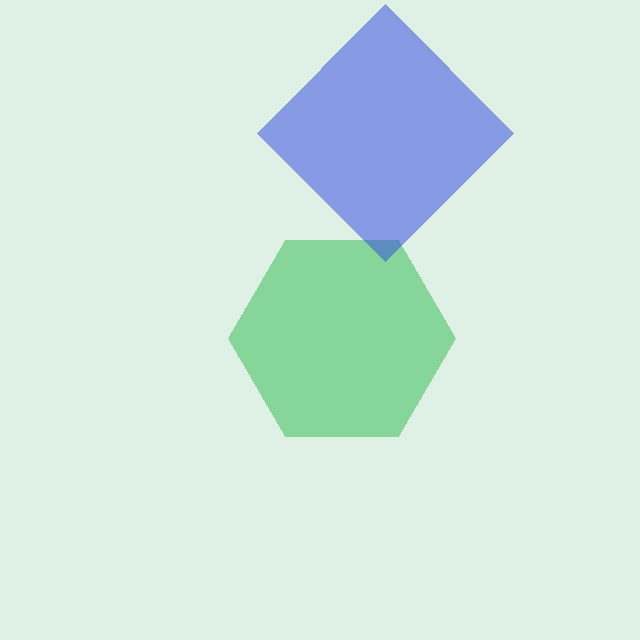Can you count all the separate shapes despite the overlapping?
Yes, there are 2 separate shapes.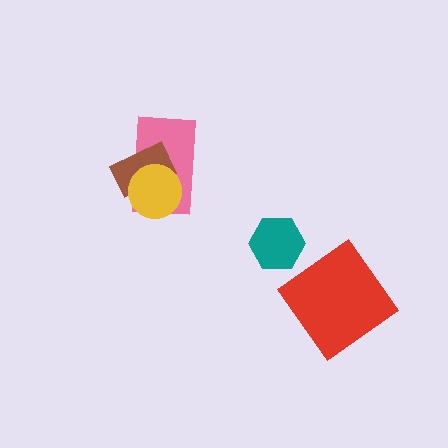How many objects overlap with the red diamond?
0 objects overlap with the red diamond.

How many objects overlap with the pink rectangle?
2 objects overlap with the pink rectangle.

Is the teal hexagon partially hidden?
No, no other shape covers it.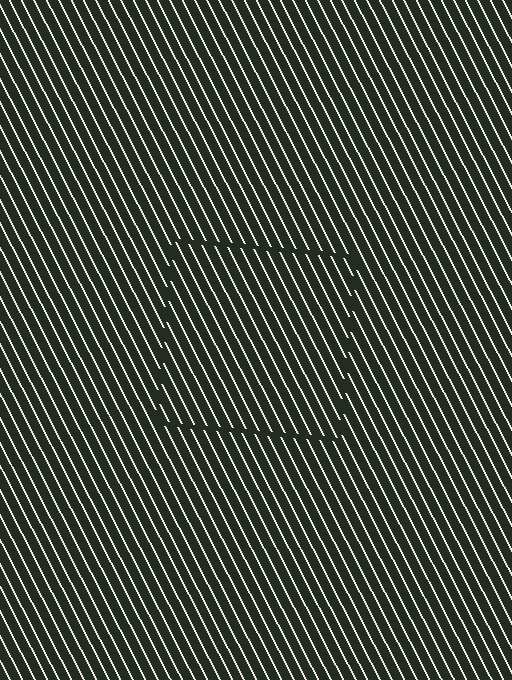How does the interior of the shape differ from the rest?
The interior of the shape contains the same grating, shifted by half a period — the contour is defined by the phase discontinuity where line-ends from the inner and outer gratings abut.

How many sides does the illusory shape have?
4 sides — the line-ends trace a square.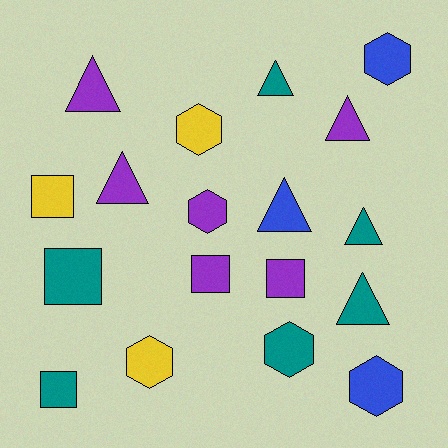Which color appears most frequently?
Purple, with 6 objects.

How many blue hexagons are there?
There are 2 blue hexagons.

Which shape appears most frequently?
Triangle, with 7 objects.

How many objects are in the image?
There are 18 objects.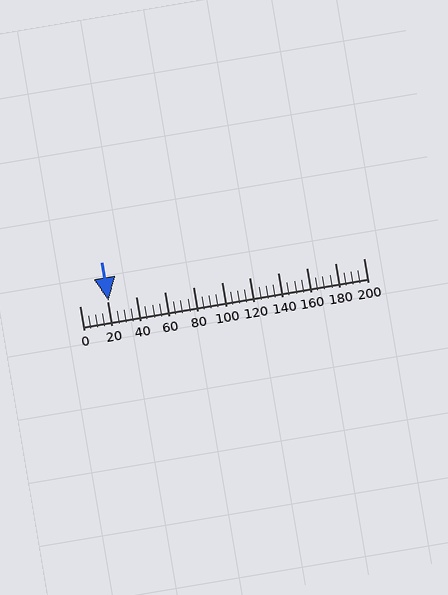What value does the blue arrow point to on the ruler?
The blue arrow points to approximately 20.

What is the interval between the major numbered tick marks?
The major tick marks are spaced 20 units apart.